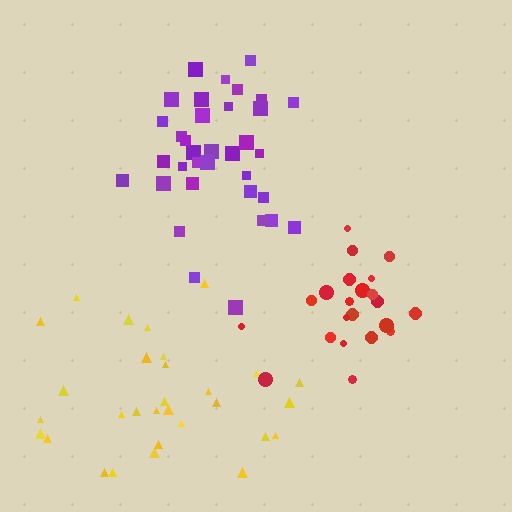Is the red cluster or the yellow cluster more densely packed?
Red.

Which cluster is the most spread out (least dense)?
Yellow.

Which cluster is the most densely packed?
Red.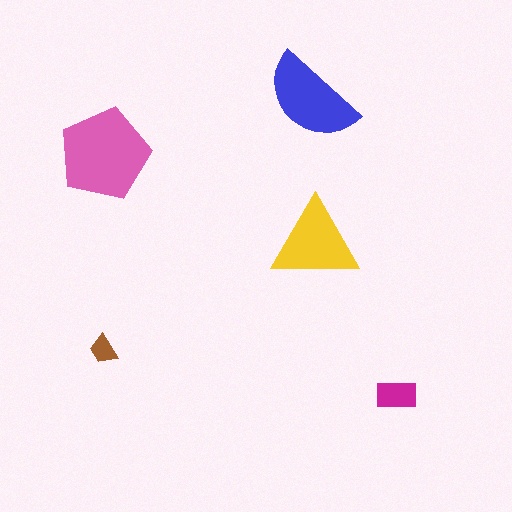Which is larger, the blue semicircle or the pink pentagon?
The pink pentagon.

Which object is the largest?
The pink pentagon.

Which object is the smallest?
The brown trapezoid.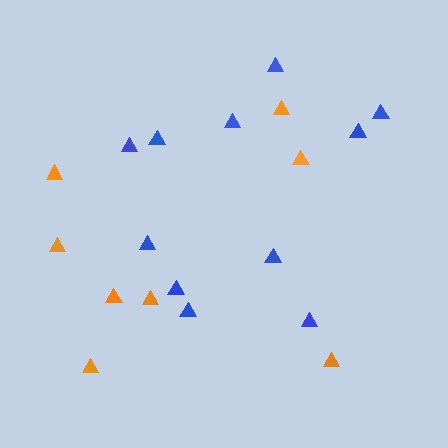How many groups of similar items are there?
There are 2 groups: one group of blue triangles (11) and one group of orange triangles (8).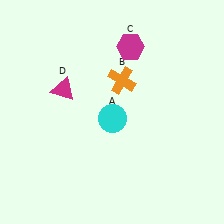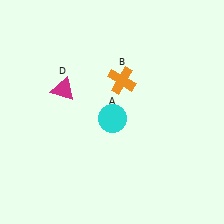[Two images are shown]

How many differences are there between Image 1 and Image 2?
There is 1 difference between the two images.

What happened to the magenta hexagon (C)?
The magenta hexagon (C) was removed in Image 2. It was in the top-right area of Image 1.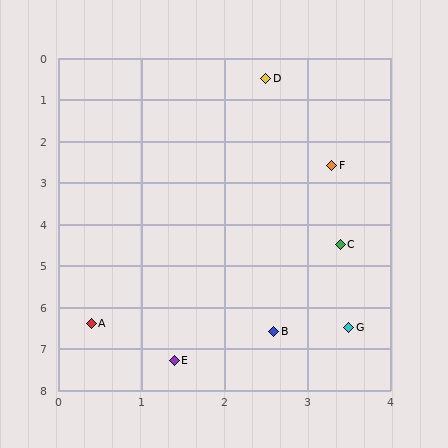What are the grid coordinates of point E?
Point E is at approximately (1.4, 7.3).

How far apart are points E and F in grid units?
Points E and F are about 5.1 grid units apart.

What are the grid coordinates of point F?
Point F is at approximately (3.3, 2.6).